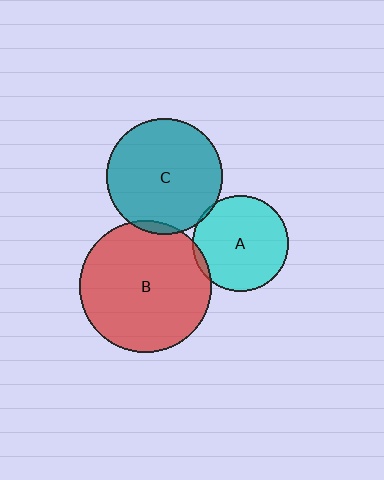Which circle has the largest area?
Circle B (red).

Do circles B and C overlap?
Yes.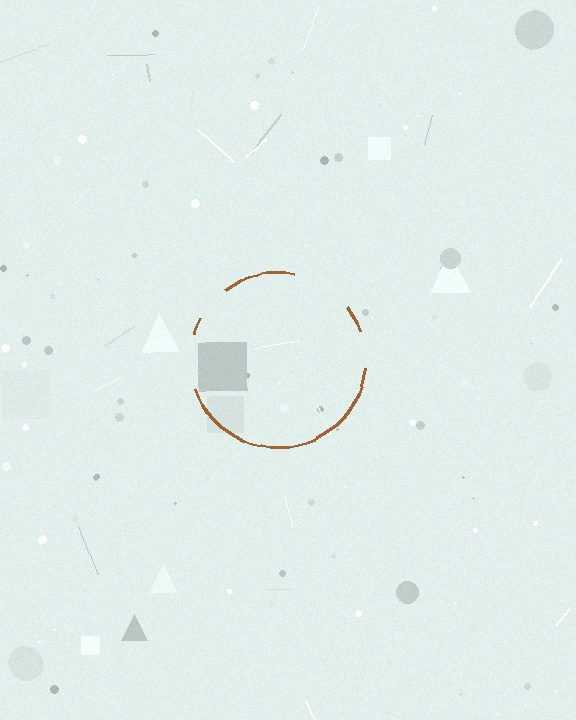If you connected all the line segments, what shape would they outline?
They would outline a circle.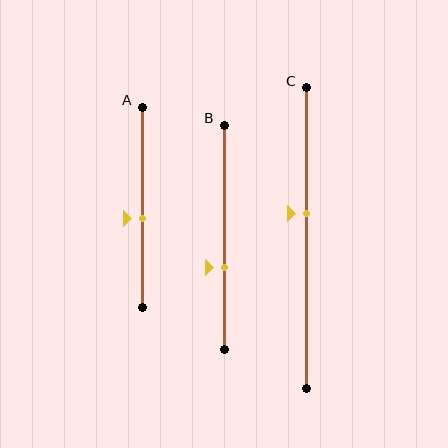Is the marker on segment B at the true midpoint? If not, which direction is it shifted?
No, the marker on segment B is shifted downward by about 13% of the segment length.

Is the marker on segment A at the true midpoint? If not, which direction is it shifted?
No, the marker on segment A is shifted downward by about 5% of the segment length.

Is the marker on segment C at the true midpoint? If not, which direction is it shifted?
No, the marker on segment C is shifted upward by about 8% of the segment length.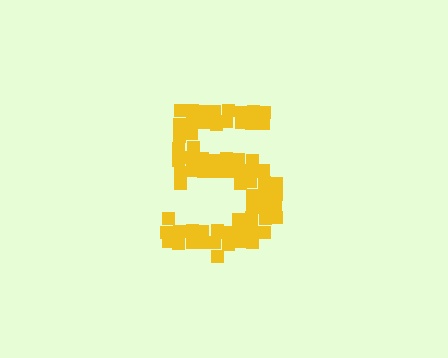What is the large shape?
The large shape is the digit 5.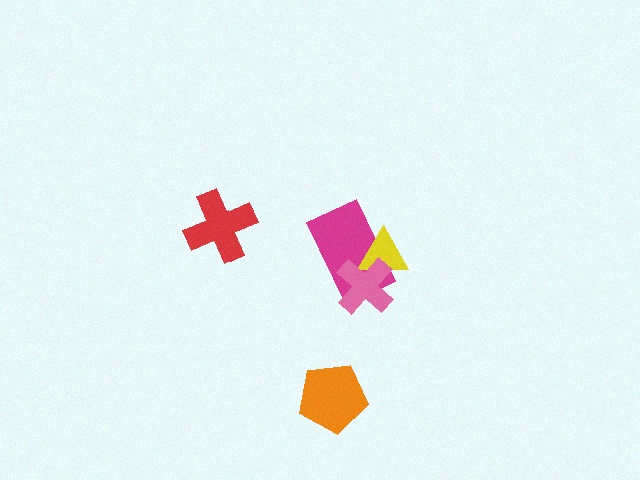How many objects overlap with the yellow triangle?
2 objects overlap with the yellow triangle.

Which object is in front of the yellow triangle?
The pink cross is in front of the yellow triangle.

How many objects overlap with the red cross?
0 objects overlap with the red cross.